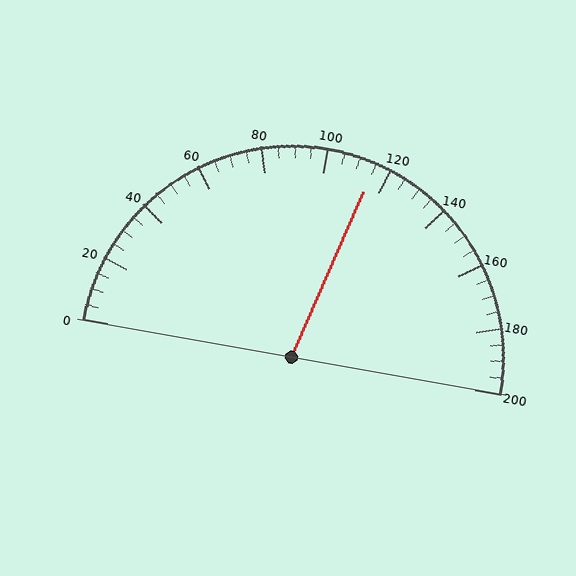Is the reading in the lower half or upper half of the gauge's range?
The reading is in the upper half of the range (0 to 200).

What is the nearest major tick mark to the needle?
The nearest major tick mark is 120.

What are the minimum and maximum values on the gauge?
The gauge ranges from 0 to 200.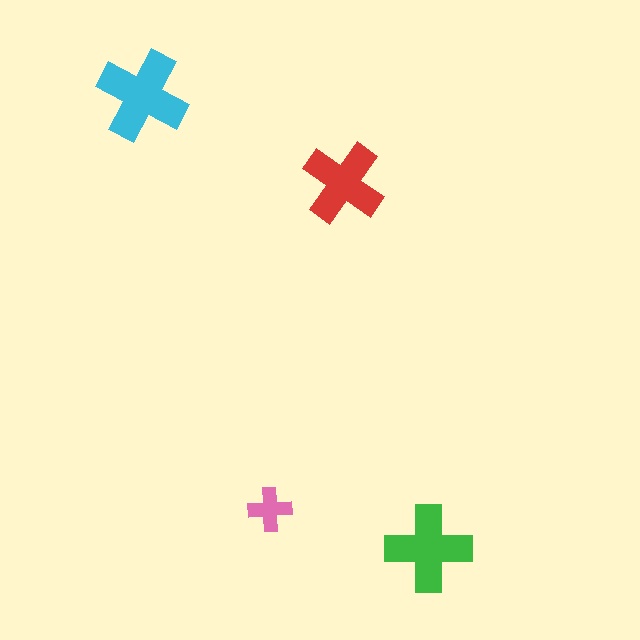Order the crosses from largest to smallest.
the cyan one, the green one, the red one, the pink one.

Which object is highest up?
The cyan cross is topmost.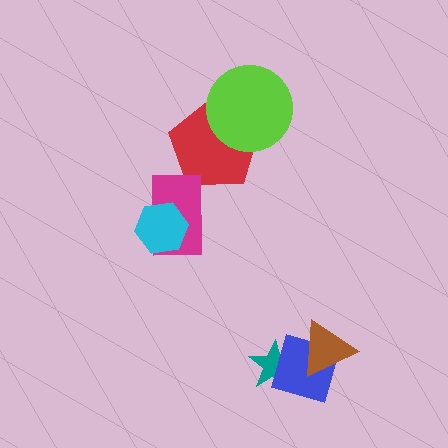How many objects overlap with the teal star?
1 object overlaps with the teal star.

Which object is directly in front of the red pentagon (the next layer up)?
The lime circle is directly in front of the red pentagon.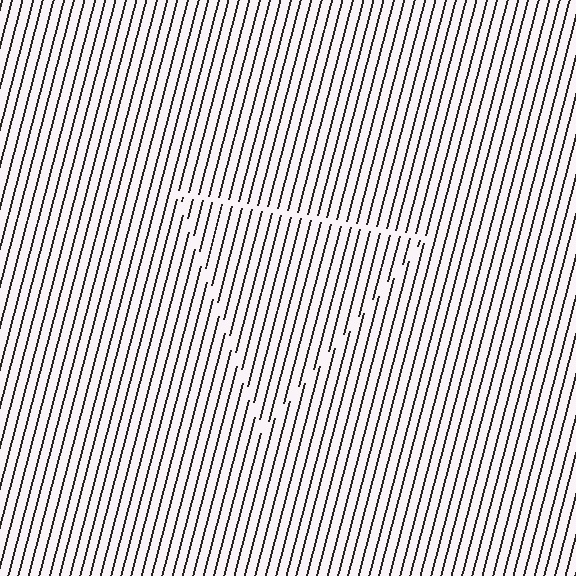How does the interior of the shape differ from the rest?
The interior of the shape contains the same grating, shifted by half a period — the contour is defined by the phase discontinuity where line-ends from the inner and outer gratings abut.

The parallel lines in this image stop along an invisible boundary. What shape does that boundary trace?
An illusory triangle. The interior of the shape contains the same grating, shifted by half a period — the contour is defined by the phase discontinuity where line-ends from the inner and outer gratings abut.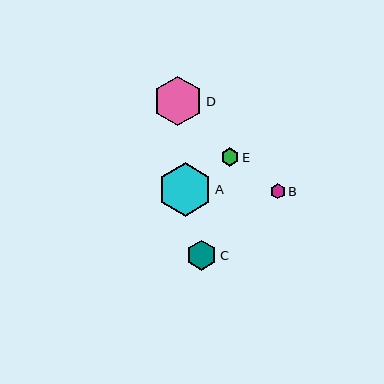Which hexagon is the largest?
Hexagon A is the largest with a size of approximately 53 pixels.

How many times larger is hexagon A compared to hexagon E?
Hexagon A is approximately 2.9 times the size of hexagon E.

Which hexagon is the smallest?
Hexagon B is the smallest with a size of approximately 15 pixels.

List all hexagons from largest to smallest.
From largest to smallest: A, D, C, E, B.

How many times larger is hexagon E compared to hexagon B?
Hexagon E is approximately 1.2 times the size of hexagon B.